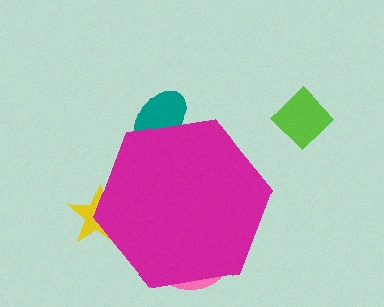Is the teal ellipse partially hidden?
Yes, the teal ellipse is partially hidden behind the magenta hexagon.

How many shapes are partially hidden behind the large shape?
3 shapes are partially hidden.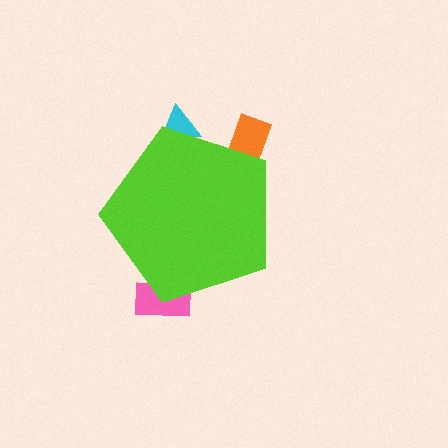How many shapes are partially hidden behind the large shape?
3 shapes are partially hidden.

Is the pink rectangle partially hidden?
Yes, the pink rectangle is partially hidden behind the lime pentagon.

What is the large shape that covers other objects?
A lime pentagon.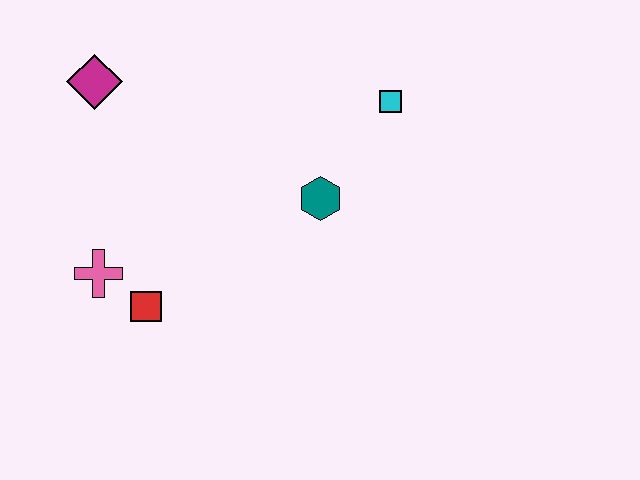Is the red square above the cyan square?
No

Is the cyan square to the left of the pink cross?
No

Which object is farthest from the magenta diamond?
The cyan square is farthest from the magenta diamond.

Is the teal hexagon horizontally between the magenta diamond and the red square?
No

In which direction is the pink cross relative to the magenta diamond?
The pink cross is below the magenta diamond.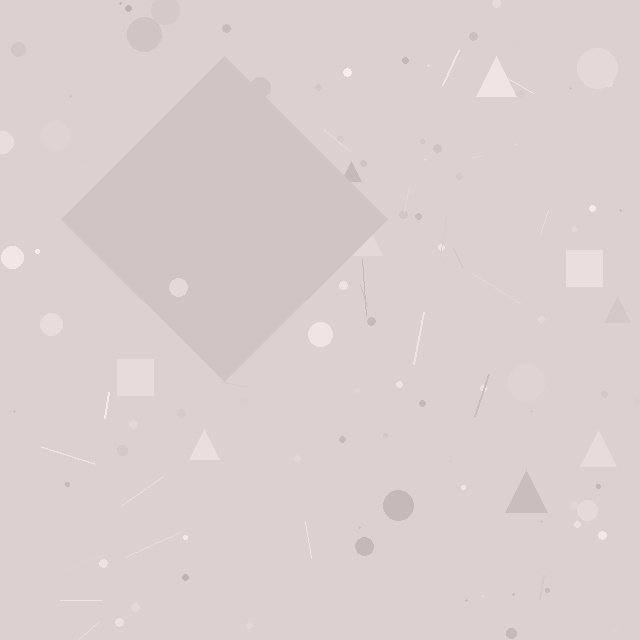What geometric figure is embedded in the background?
A diamond is embedded in the background.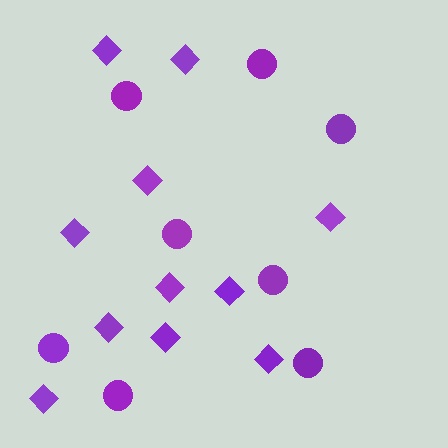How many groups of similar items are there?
There are 2 groups: one group of circles (8) and one group of diamonds (11).